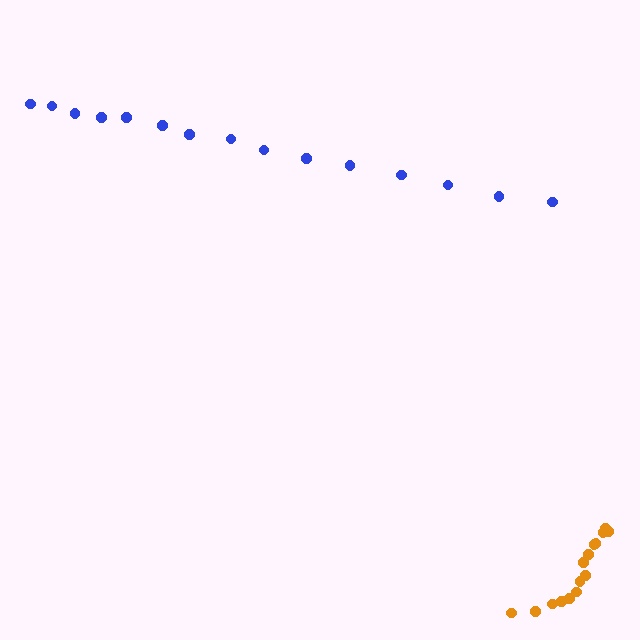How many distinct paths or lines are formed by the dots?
There are 2 distinct paths.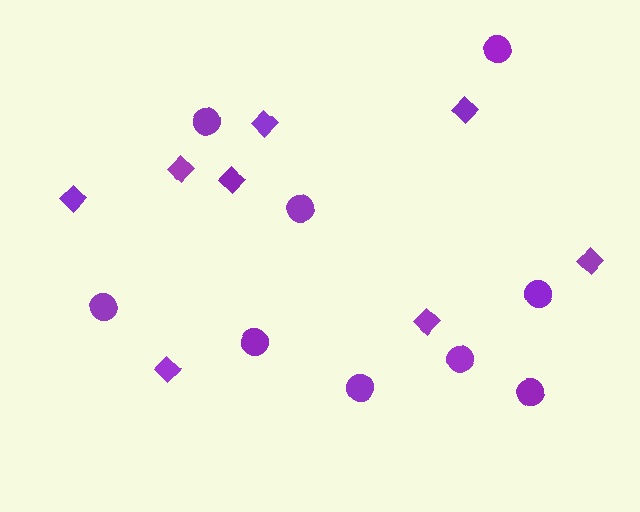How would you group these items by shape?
There are 2 groups: one group of circles (9) and one group of diamonds (8).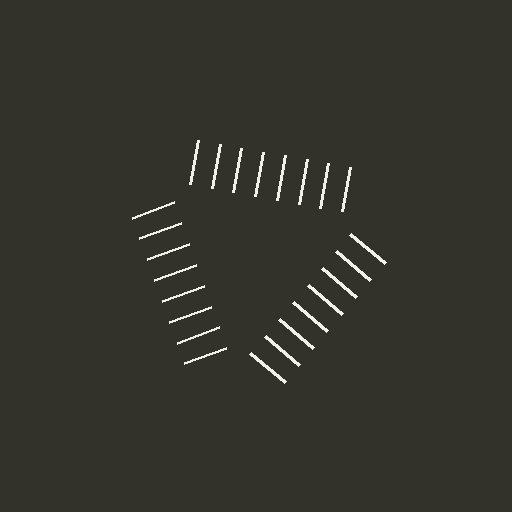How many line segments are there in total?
24 — 8 along each of the 3 edges.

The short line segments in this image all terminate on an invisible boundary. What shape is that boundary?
An illusory triangle — the line segments terminate on its edges but no continuous stroke is drawn.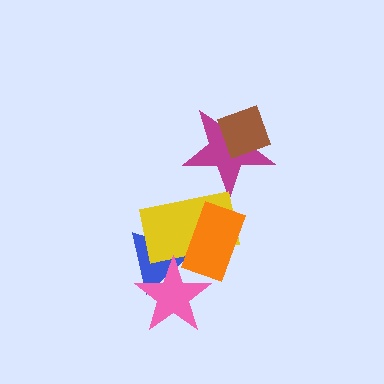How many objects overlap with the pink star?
3 objects overlap with the pink star.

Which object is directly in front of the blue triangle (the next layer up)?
The yellow rectangle is directly in front of the blue triangle.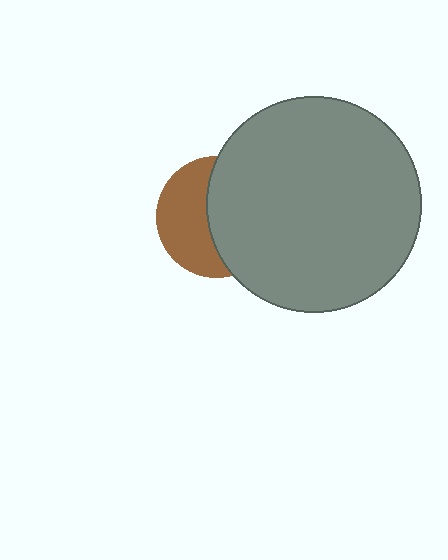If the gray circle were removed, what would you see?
You would see the complete brown circle.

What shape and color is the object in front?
The object in front is a gray circle.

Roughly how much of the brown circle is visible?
About half of it is visible (roughly 46%).